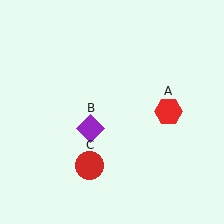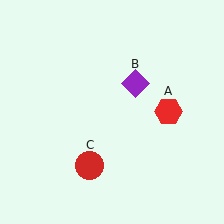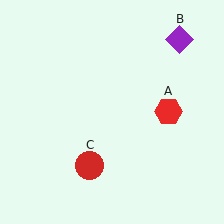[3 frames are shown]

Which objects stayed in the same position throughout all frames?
Red hexagon (object A) and red circle (object C) remained stationary.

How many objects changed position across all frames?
1 object changed position: purple diamond (object B).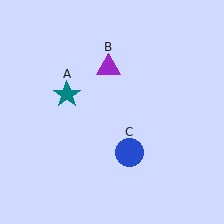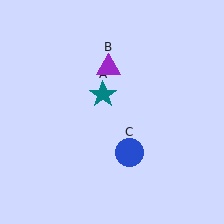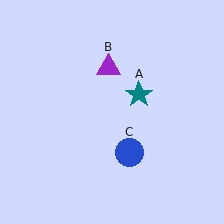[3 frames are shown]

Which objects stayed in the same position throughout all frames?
Purple triangle (object B) and blue circle (object C) remained stationary.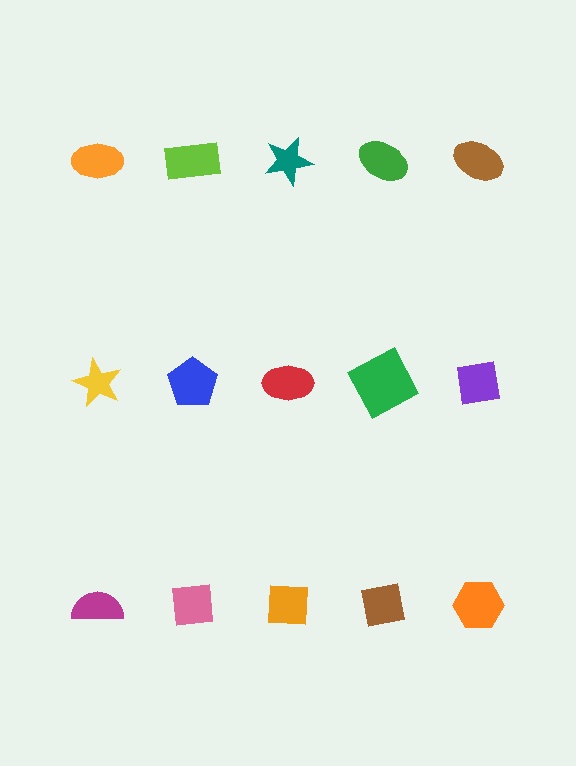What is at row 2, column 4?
A green square.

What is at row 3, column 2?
A pink square.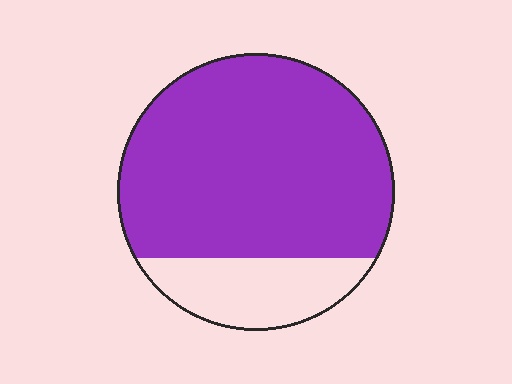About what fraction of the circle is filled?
About four fifths (4/5).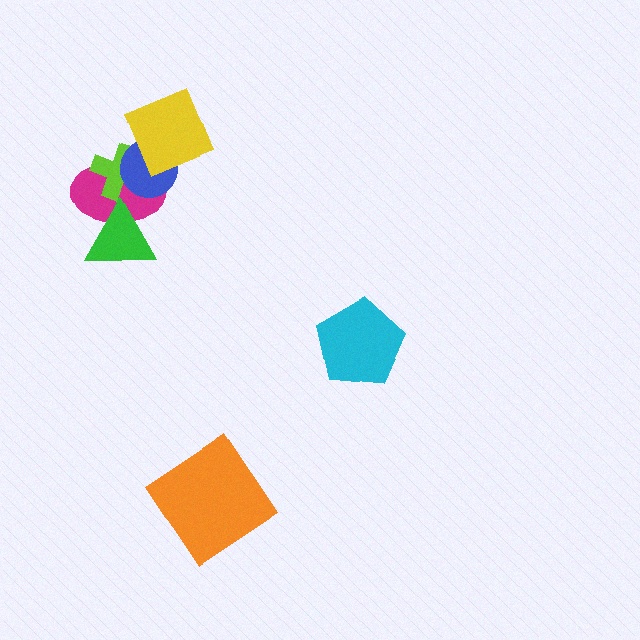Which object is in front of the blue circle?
The yellow diamond is in front of the blue circle.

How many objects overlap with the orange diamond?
0 objects overlap with the orange diamond.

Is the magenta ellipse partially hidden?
Yes, it is partially covered by another shape.